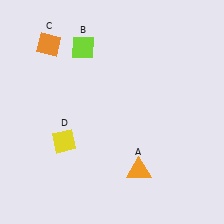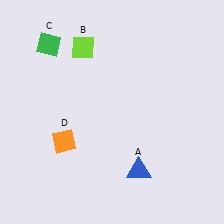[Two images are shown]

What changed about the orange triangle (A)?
In Image 1, A is orange. In Image 2, it changed to blue.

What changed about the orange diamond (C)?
In Image 1, C is orange. In Image 2, it changed to green.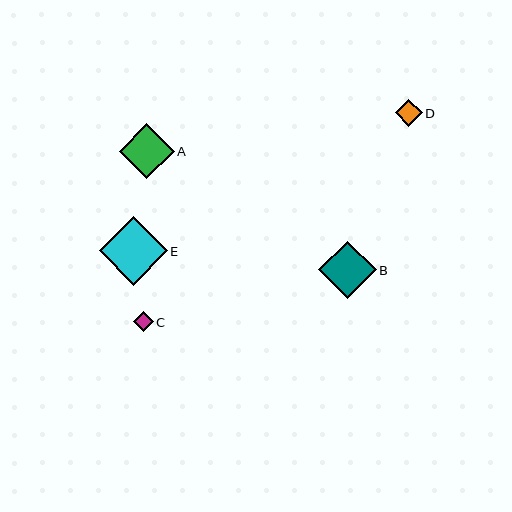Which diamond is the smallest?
Diamond C is the smallest with a size of approximately 20 pixels.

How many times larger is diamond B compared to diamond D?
Diamond B is approximately 2.1 times the size of diamond D.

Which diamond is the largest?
Diamond E is the largest with a size of approximately 68 pixels.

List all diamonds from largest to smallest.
From largest to smallest: E, B, A, D, C.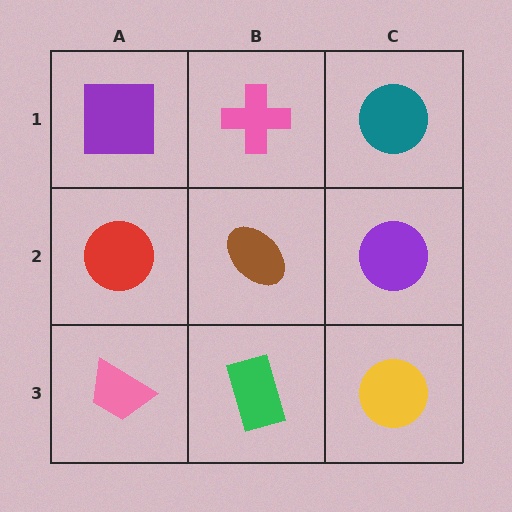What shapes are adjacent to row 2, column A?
A purple square (row 1, column A), a pink trapezoid (row 3, column A), a brown ellipse (row 2, column B).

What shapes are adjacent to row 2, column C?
A teal circle (row 1, column C), a yellow circle (row 3, column C), a brown ellipse (row 2, column B).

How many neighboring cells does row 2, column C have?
3.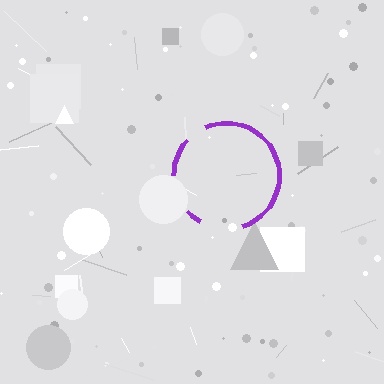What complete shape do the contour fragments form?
The contour fragments form a circle.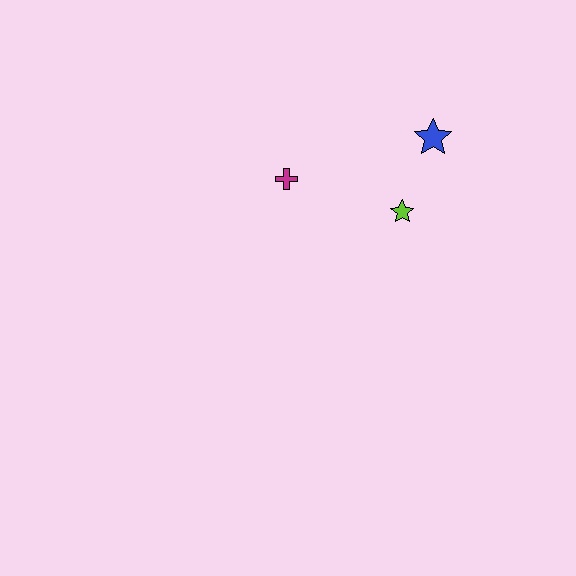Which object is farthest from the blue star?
The magenta cross is farthest from the blue star.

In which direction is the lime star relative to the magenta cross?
The lime star is to the right of the magenta cross.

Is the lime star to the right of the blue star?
No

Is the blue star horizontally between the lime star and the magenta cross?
No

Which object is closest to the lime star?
The blue star is closest to the lime star.